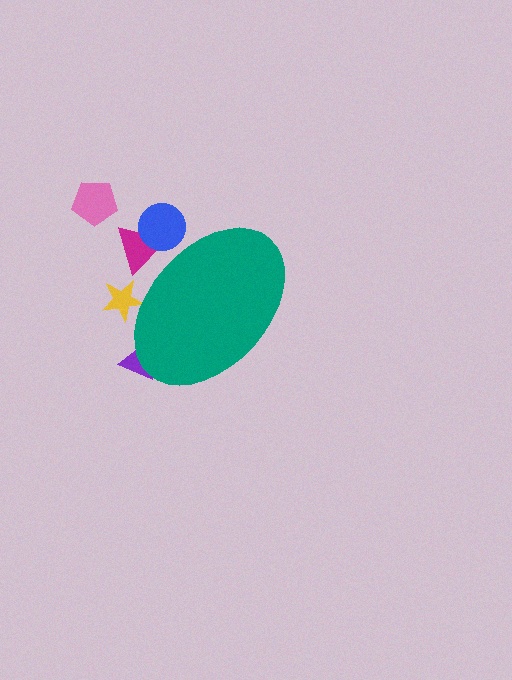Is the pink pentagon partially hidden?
No, the pink pentagon is fully visible.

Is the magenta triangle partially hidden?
Yes, the magenta triangle is partially hidden behind the teal ellipse.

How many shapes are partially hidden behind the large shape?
4 shapes are partially hidden.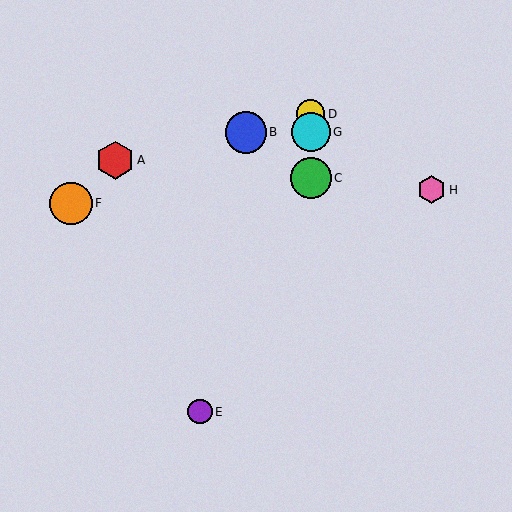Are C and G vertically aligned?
Yes, both are at x≈311.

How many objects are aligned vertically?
3 objects (C, D, G) are aligned vertically.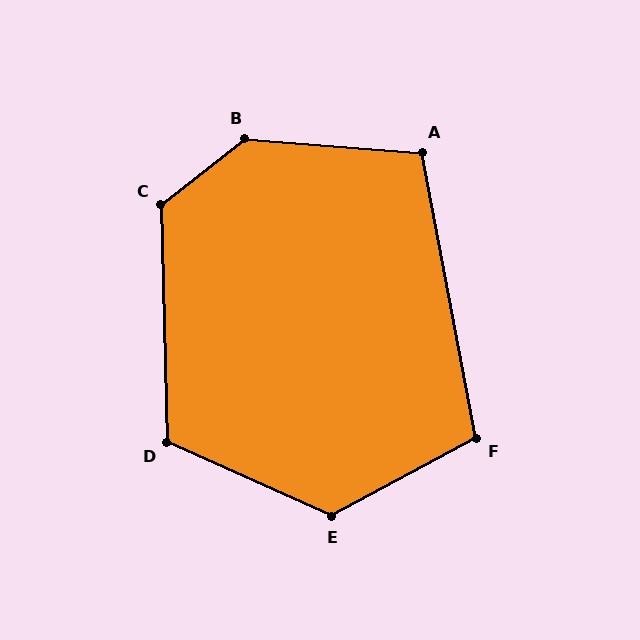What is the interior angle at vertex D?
Approximately 115 degrees (obtuse).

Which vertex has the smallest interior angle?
A, at approximately 105 degrees.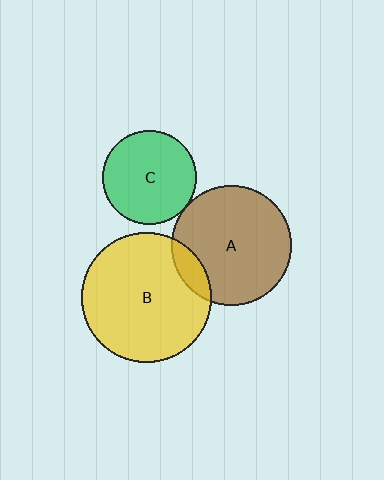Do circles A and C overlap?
Yes.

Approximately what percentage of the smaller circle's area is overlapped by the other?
Approximately 5%.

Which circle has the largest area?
Circle B (yellow).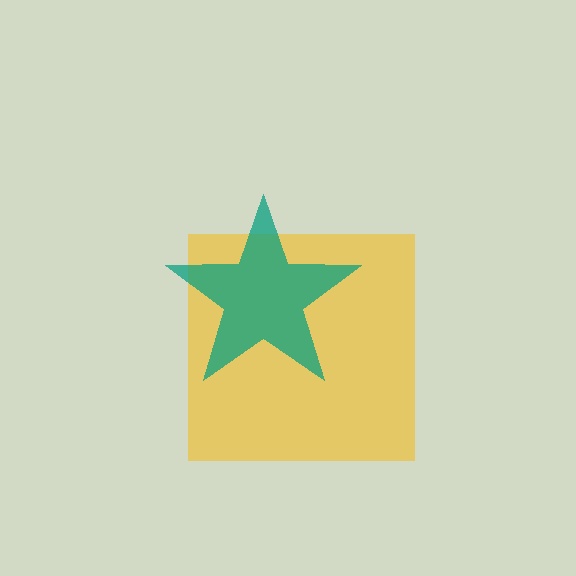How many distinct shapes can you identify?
There are 2 distinct shapes: a yellow square, a teal star.